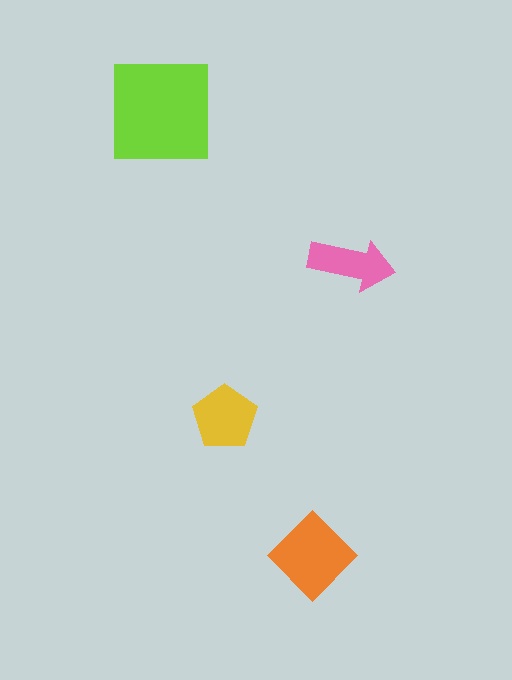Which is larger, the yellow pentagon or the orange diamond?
The orange diamond.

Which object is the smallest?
The pink arrow.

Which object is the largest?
The lime square.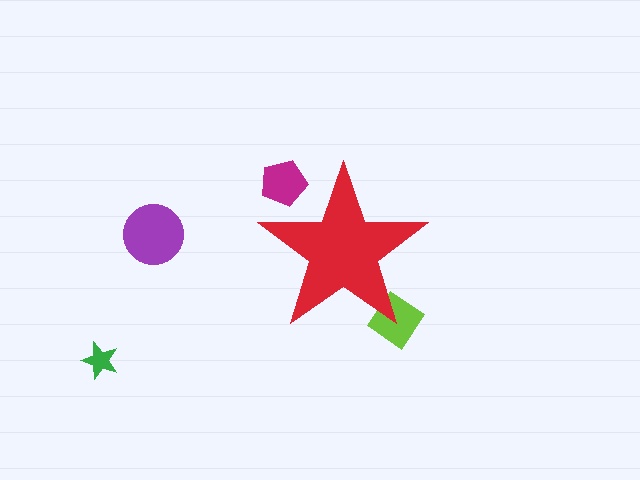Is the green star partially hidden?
No, the green star is fully visible.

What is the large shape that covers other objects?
A red star.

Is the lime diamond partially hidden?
Yes, the lime diamond is partially hidden behind the red star.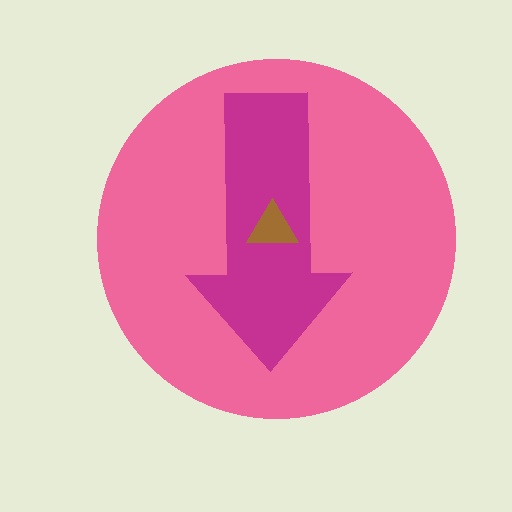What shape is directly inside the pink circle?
The magenta arrow.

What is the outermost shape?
The pink circle.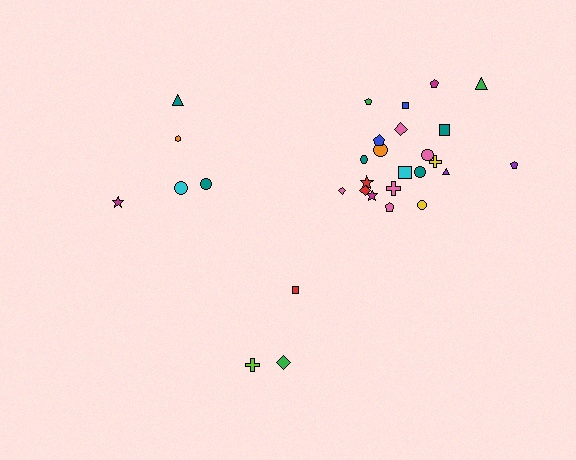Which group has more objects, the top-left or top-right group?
The top-right group.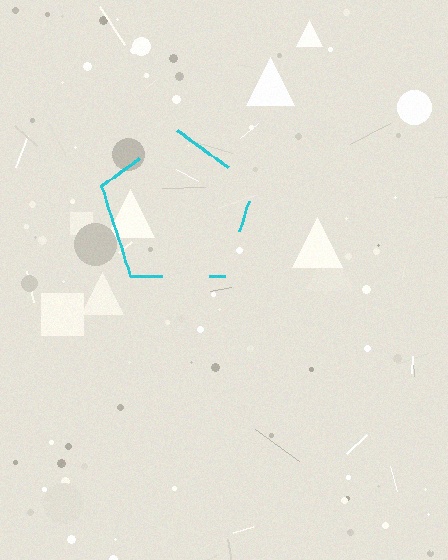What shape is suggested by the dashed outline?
The dashed outline suggests a pentagon.